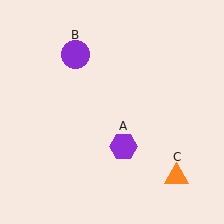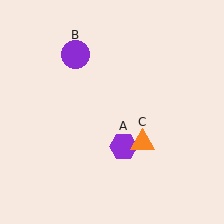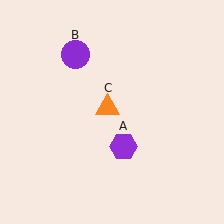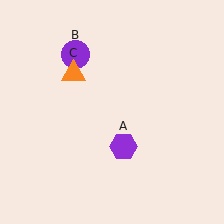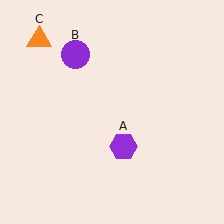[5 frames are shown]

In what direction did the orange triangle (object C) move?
The orange triangle (object C) moved up and to the left.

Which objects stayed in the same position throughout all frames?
Purple hexagon (object A) and purple circle (object B) remained stationary.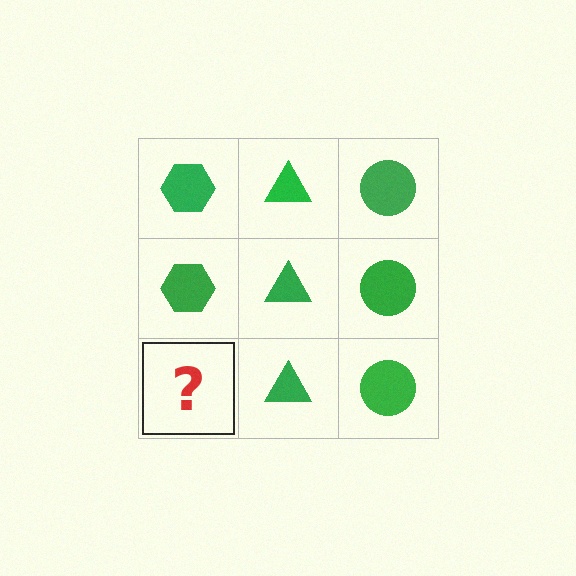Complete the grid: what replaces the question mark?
The question mark should be replaced with a green hexagon.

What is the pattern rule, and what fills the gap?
The rule is that each column has a consistent shape. The gap should be filled with a green hexagon.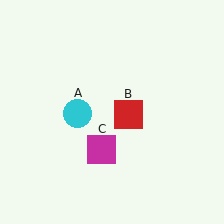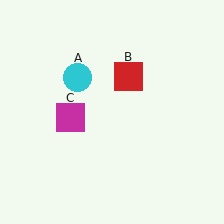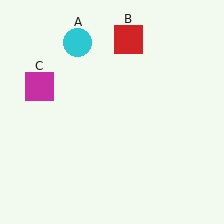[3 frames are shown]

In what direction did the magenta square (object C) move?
The magenta square (object C) moved up and to the left.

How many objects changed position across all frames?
3 objects changed position: cyan circle (object A), red square (object B), magenta square (object C).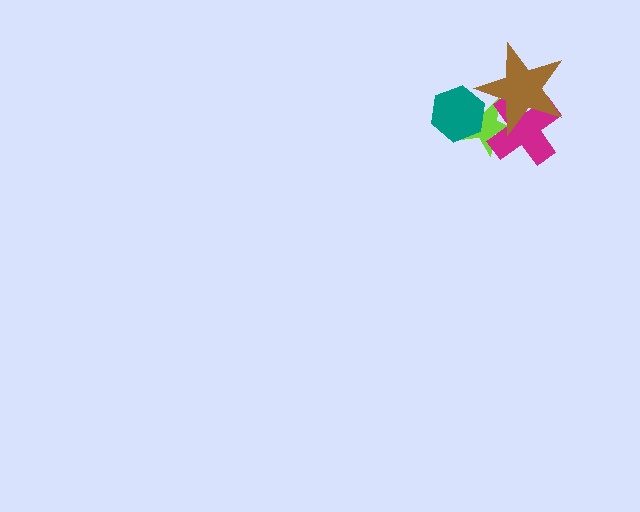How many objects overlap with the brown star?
3 objects overlap with the brown star.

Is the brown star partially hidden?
Yes, it is partially covered by another shape.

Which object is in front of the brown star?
The teal hexagon is in front of the brown star.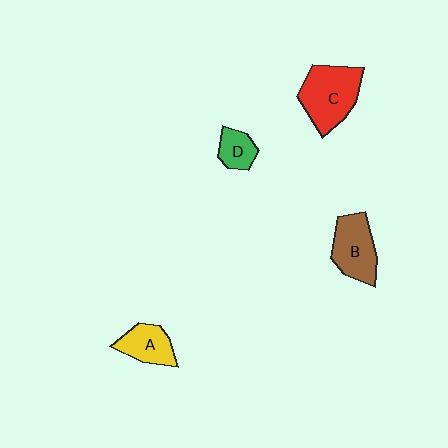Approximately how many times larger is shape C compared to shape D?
Approximately 2.4 times.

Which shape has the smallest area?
Shape D (green).